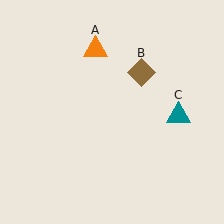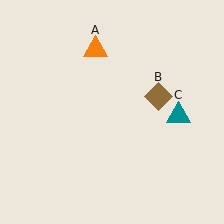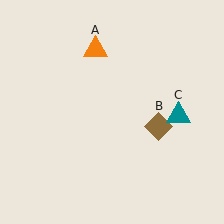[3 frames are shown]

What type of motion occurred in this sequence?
The brown diamond (object B) rotated clockwise around the center of the scene.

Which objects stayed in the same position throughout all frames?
Orange triangle (object A) and teal triangle (object C) remained stationary.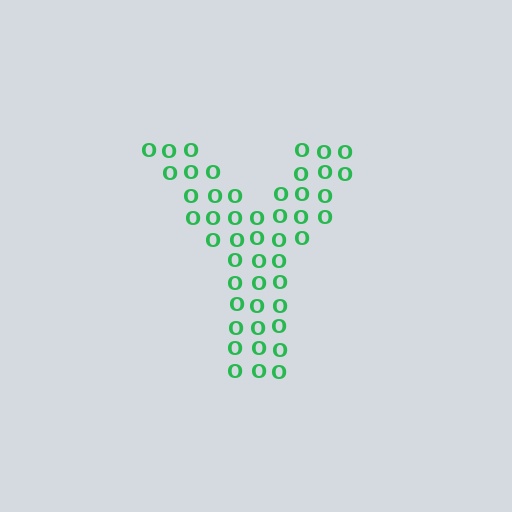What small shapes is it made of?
It is made of small letter O's.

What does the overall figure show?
The overall figure shows the letter Y.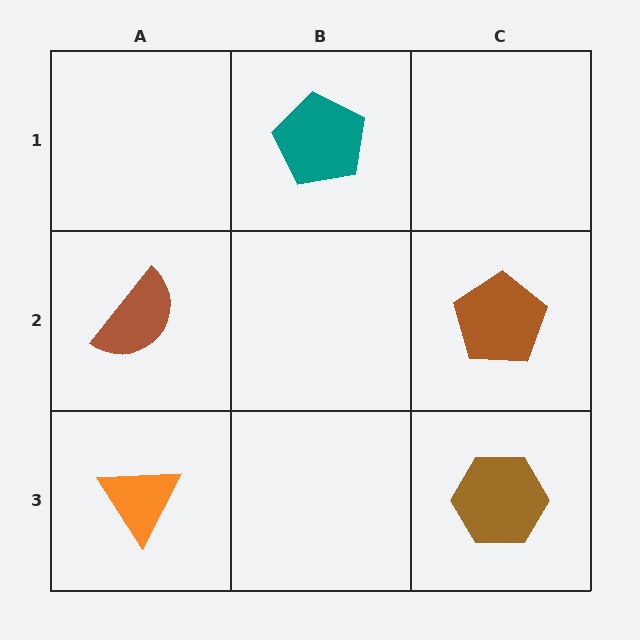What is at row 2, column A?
A brown semicircle.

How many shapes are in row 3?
2 shapes.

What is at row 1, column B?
A teal pentagon.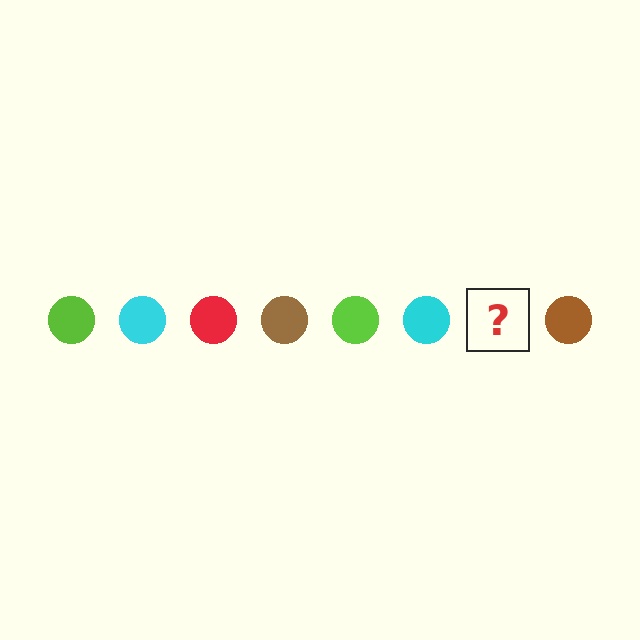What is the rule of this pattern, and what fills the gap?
The rule is that the pattern cycles through lime, cyan, red, brown circles. The gap should be filled with a red circle.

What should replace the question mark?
The question mark should be replaced with a red circle.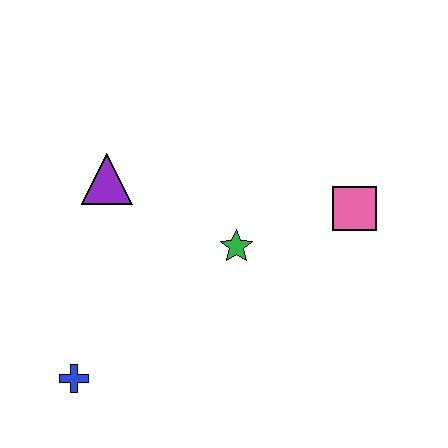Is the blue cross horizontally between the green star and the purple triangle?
No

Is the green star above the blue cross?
Yes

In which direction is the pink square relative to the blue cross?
The pink square is to the right of the blue cross.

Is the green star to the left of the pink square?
Yes